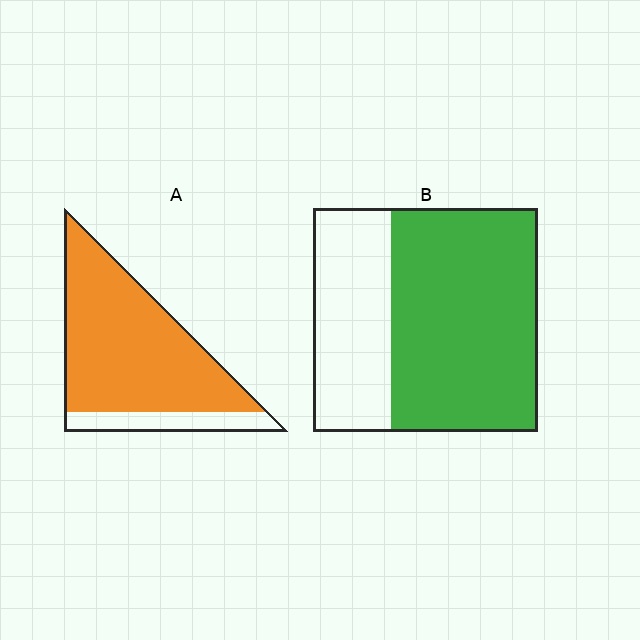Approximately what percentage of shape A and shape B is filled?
A is approximately 85% and B is approximately 65%.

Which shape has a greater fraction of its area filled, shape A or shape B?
Shape A.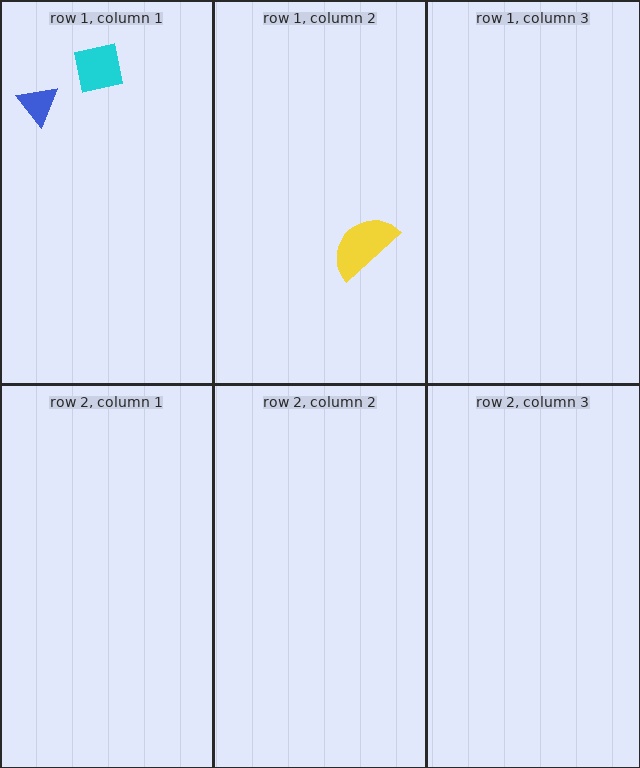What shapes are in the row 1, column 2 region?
The yellow semicircle.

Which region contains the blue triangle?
The row 1, column 1 region.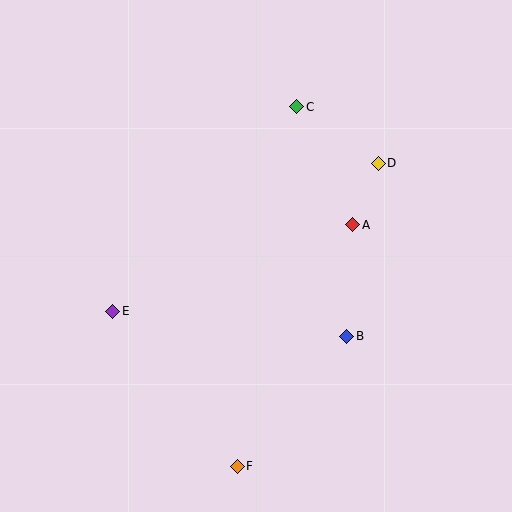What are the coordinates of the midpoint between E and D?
The midpoint between E and D is at (246, 237).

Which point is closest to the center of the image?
Point A at (353, 225) is closest to the center.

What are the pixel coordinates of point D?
Point D is at (378, 163).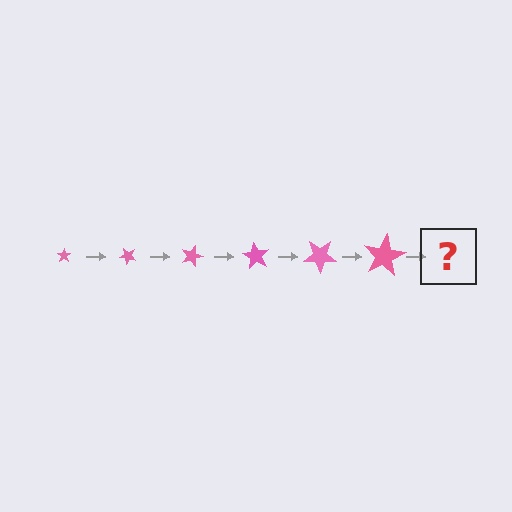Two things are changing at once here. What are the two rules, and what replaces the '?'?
The two rules are that the star grows larger each step and it rotates 45 degrees each step. The '?' should be a star, larger than the previous one and rotated 270 degrees from the start.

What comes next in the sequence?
The next element should be a star, larger than the previous one and rotated 270 degrees from the start.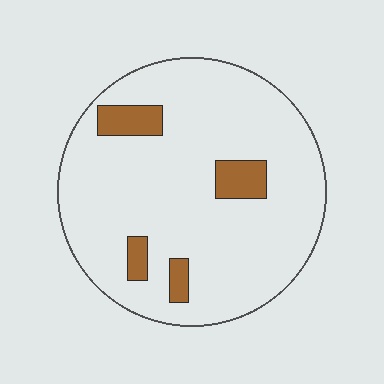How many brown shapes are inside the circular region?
4.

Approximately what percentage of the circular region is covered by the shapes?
Approximately 10%.